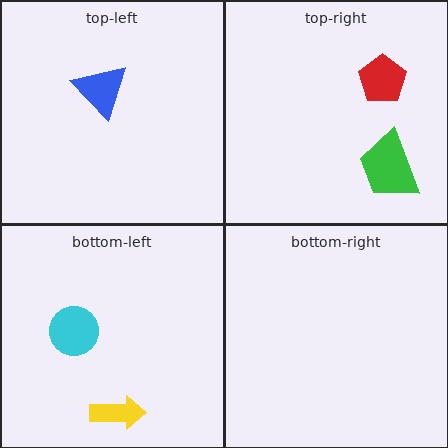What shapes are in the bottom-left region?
The cyan circle, the yellow arrow.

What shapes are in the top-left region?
The blue triangle.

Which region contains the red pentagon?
The top-right region.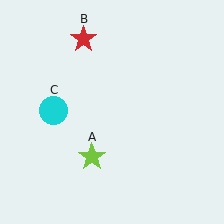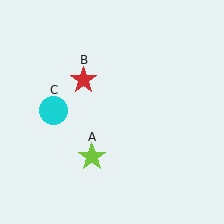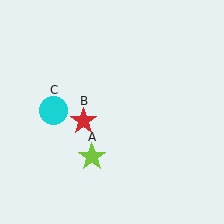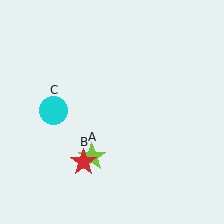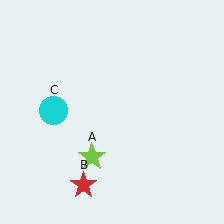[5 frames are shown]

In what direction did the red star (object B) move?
The red star (object B) moved down.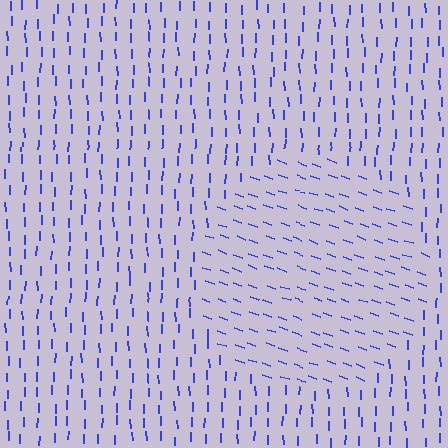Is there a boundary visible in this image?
Yes, there is a texture boundary formed by a change in line orientation.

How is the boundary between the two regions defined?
The boundary is defined purely by a change in line orientation (approximately 70 degrees difference). All lines are the same color and thickness.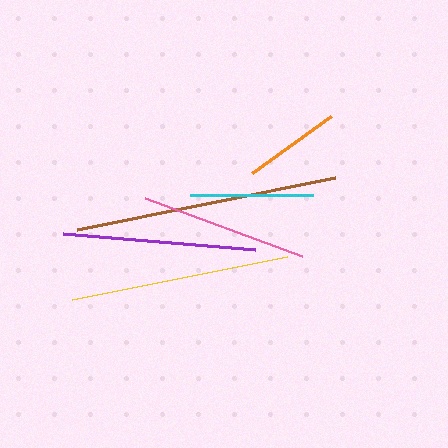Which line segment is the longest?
The brown line is the longest at approximately 264 pixels.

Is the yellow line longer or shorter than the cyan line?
The yellow line is longer than the cyan line.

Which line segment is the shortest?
The orange line is the shortest at approximately 97 pixels.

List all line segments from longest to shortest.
From longest to shortest: brown, yellow, purple, pink, cyan, orange.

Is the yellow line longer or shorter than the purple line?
The yellow line is longer than the purple line.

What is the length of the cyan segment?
The cyan segment is approximately 123 pixels long.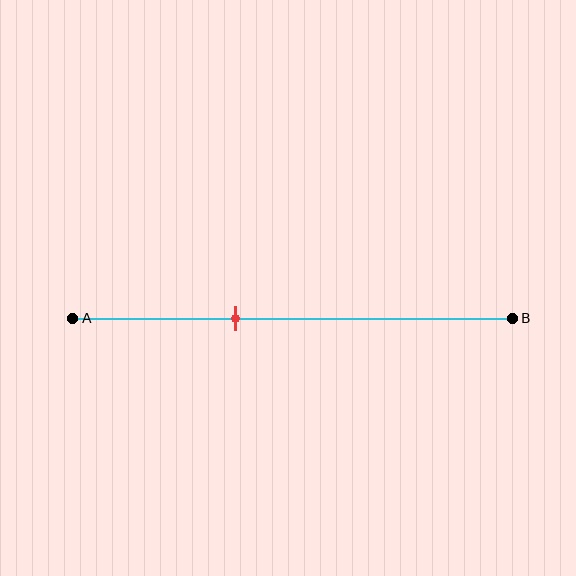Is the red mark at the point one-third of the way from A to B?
No, the mark is at about 35% from A, not at the 33% one-third point.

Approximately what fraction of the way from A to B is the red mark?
The red mark is approximately 35% of the way from A to B.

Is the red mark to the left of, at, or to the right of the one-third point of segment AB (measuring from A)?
The red mark is to the right of the one-third point of segment AB.